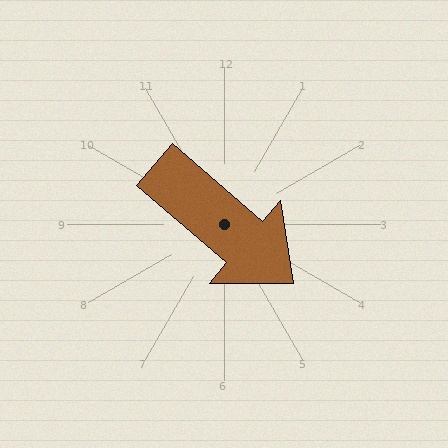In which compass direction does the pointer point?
Southeast.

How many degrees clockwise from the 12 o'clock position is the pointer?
Approximately 131 degrees.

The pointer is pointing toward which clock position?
Roughly 4 o'clock.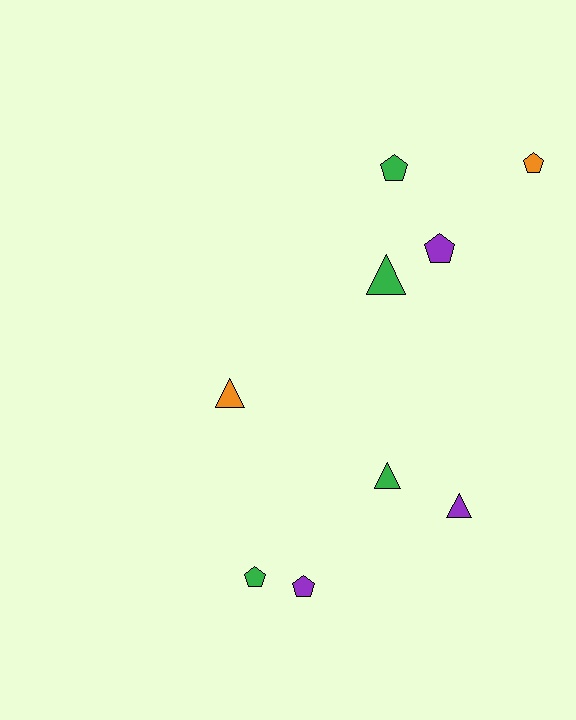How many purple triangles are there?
There is 1 purple triangle.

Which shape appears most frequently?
Pentagon, with 5 objects.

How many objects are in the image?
There are 9 objects.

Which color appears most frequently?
Green, with 4 objects.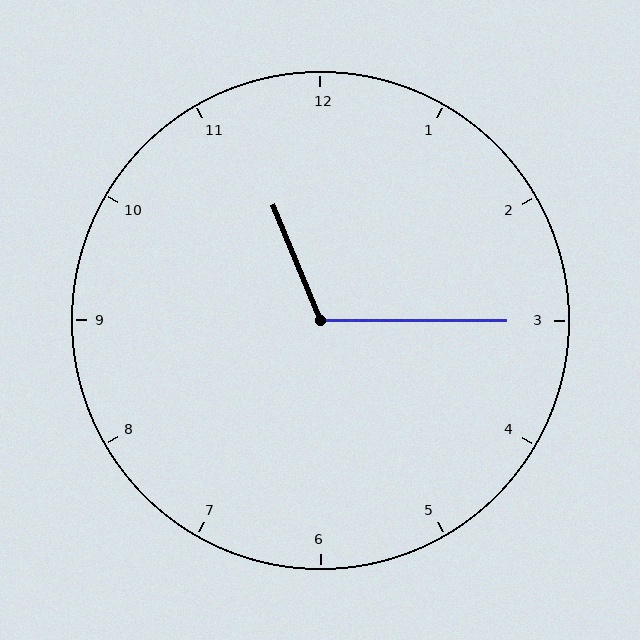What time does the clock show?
11:15.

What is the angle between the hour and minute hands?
Approximately 112 degrees.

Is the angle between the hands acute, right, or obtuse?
It is obtuse.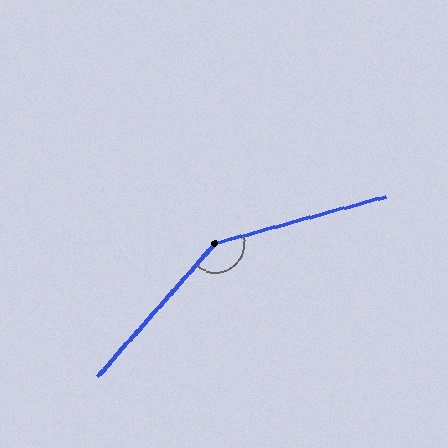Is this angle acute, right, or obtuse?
It is obtuse.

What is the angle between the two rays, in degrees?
Approximately 147 degrees.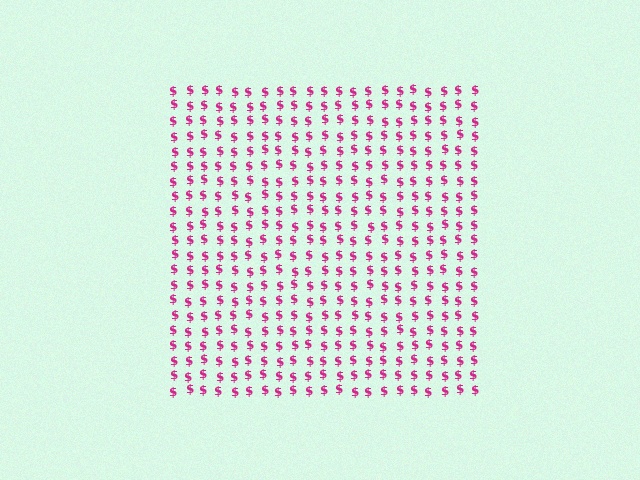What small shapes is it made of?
It is made of small dollar signs.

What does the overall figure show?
The overall figure shows a square.